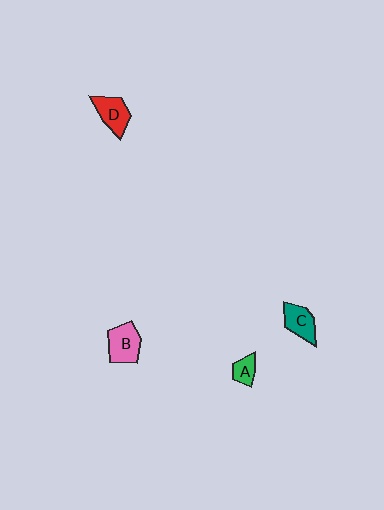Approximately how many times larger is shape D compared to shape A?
Approximately 1.8 times.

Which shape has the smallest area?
Shape A (green).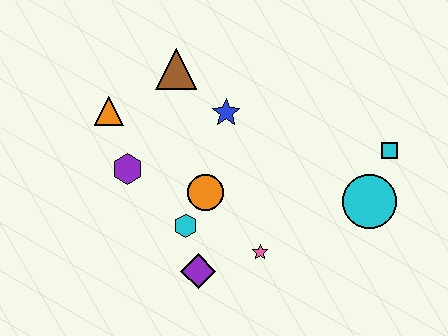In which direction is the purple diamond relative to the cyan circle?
The purple diamond is to the left of the cyan circle.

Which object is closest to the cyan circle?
The cyan square is closest to the cyan circle.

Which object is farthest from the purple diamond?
The cyan square is farthest from the purple diamond.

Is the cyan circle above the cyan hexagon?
Yes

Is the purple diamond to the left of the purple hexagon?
No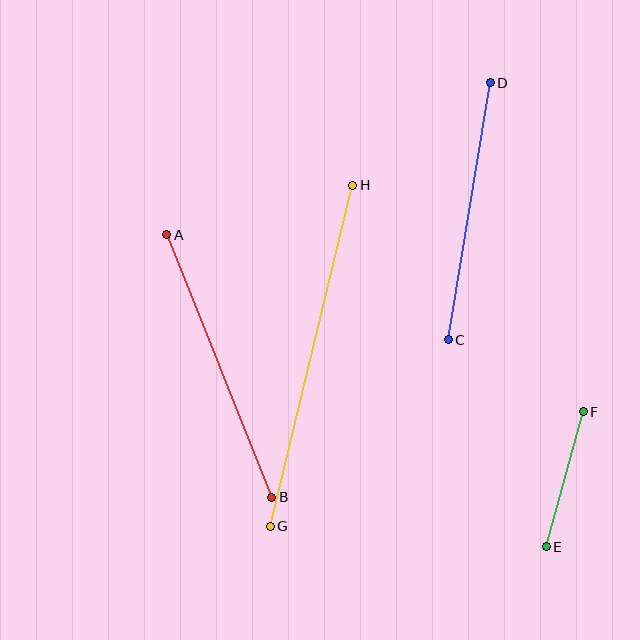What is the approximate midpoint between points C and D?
The midpoint is at approximately (469, 211) pixels.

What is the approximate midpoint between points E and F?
The midpoint is at approximately (565, 479) pixels.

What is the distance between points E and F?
The distance is approximately 140 pixels.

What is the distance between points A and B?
The distance is approximately 283 pixels.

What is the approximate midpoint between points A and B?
The midpoint is at approximately (219, 366) pixels.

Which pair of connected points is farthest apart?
Points G and H are farthest apart.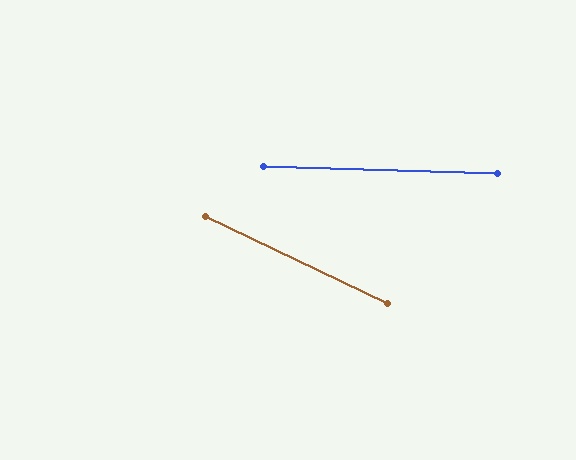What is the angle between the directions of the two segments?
Approximately 24 degrees.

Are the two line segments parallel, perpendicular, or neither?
Neither parallel nor perpendicular — they differ by about 24°.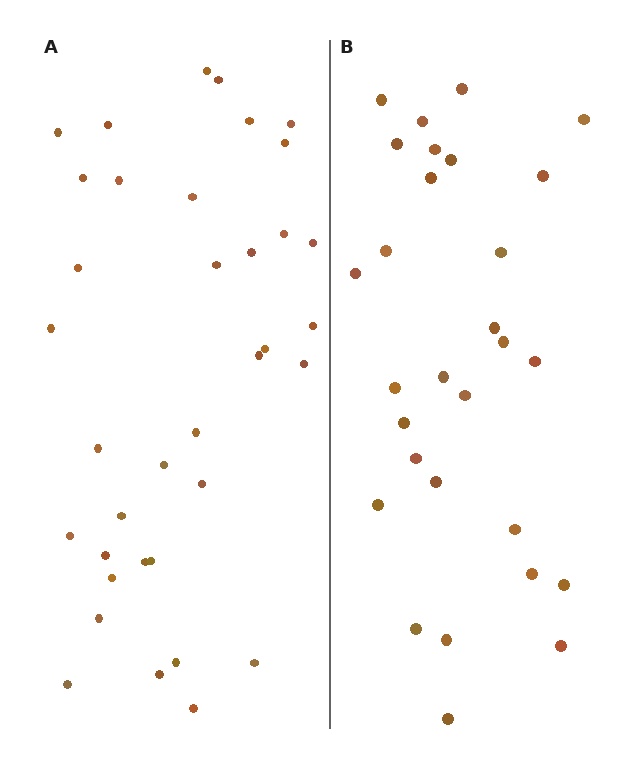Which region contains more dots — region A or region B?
Region A (the left region) has more dots.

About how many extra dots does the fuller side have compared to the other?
Region A has roughly 8 or so more dots than region B.